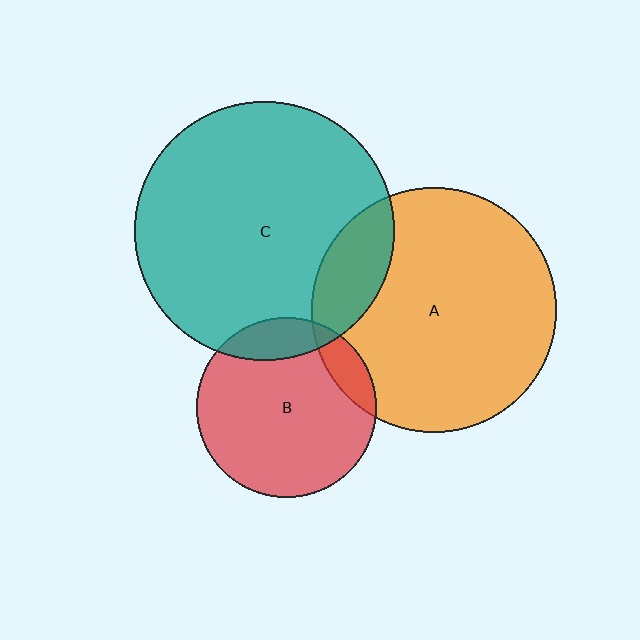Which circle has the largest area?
Circle C (teal).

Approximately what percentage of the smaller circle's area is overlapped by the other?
Approximately 15%.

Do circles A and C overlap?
Yes.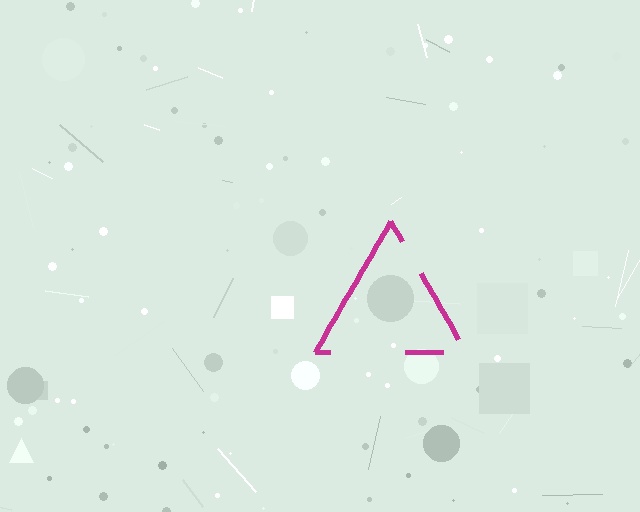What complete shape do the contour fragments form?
The contour fragments form a triangle.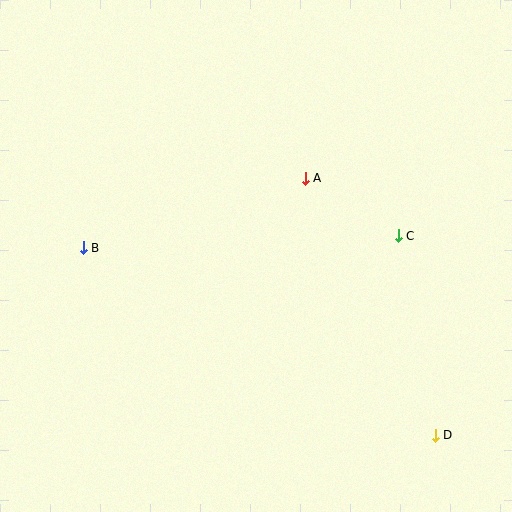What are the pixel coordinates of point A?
Point A is at (305, 178).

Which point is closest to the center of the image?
Point A at (305, 178) is closest to the center.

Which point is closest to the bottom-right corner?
Point D is closest to the bottom-right corner.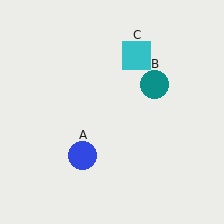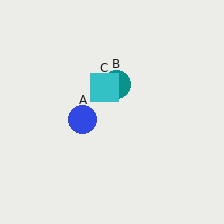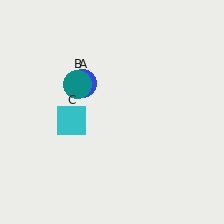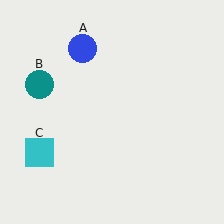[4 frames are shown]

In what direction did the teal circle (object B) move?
The teal circle (object B) moved left.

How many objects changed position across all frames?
3 objects changed position: blue circle (object A), teal circle (object B), cyan square (object C).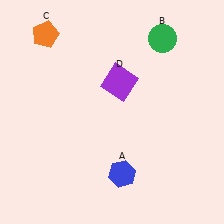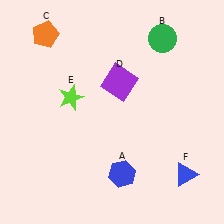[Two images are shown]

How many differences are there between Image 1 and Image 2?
There are 2 differences between the two images.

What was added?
A lime star (E), a blue triangle (F) were added in Image 2.